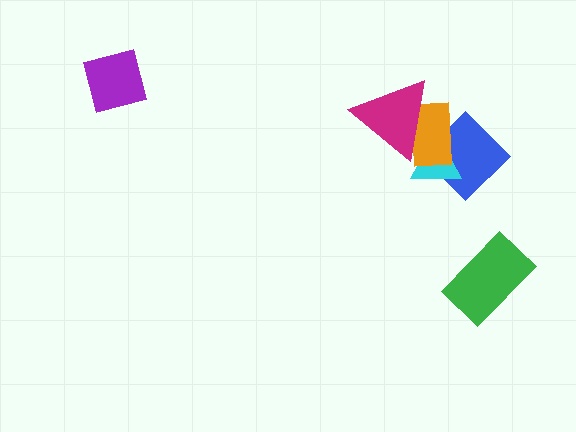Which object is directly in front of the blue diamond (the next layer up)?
The cyan triangle is directly in front of the blue diamond.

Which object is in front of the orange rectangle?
The magenta triangle is in front of the orange rectangle.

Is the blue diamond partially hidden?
Yes, it is partially covered by another shape.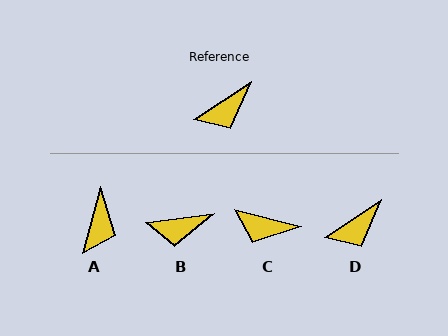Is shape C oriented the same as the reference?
No, it is off by about 48 degrees.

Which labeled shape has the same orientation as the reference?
D.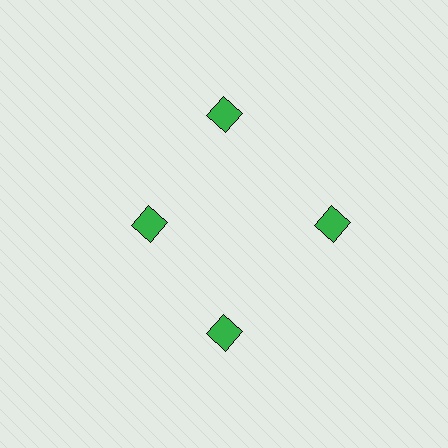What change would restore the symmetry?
The symmetry would be restored by moving it outward, back onto the ring so that all 4 squares sit at equal angles and equal distance from the center.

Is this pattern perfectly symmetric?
No. The 4 green squares are arranged in a ring, but one element near the 9 o'clock position is pulled inward toward the center, breaking the 4-fold rotational symmetry.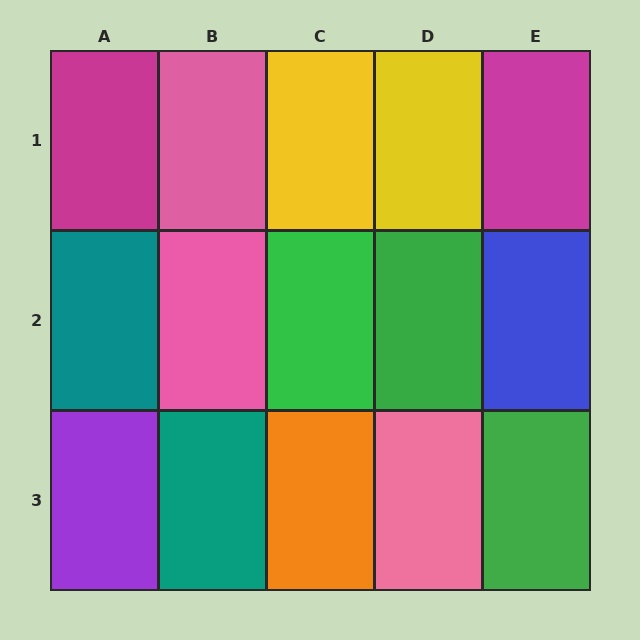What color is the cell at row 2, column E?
Blue.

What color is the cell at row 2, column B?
Pink.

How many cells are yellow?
2 cells are yellow.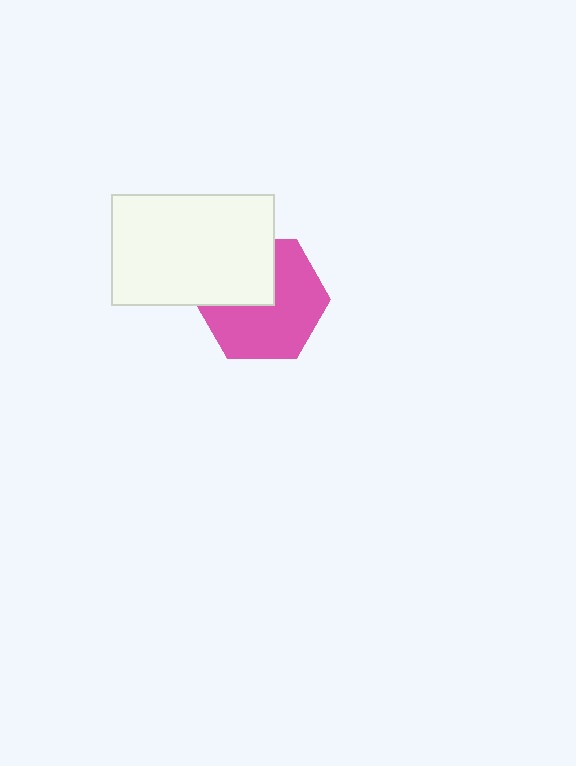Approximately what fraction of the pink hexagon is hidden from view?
Roughly 35% of the pink hexagon is hidden behind the white rectangle.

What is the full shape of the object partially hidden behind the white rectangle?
The partially hidden object is a pink hexagon.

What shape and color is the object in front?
The object in front is a white rectangle.